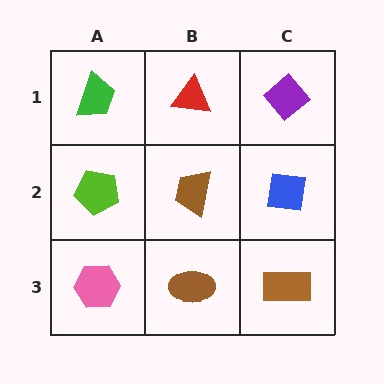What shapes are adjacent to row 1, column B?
A brown trapezoid (row 2, column B), a green trapezoid (row 1, column A), a purple diamond (row 1, column C).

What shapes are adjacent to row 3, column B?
A brown trapezoid (row 2, column B), a pink hexagon (row 3, column A), a brown rectangle (row 3, column C).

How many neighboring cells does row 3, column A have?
2.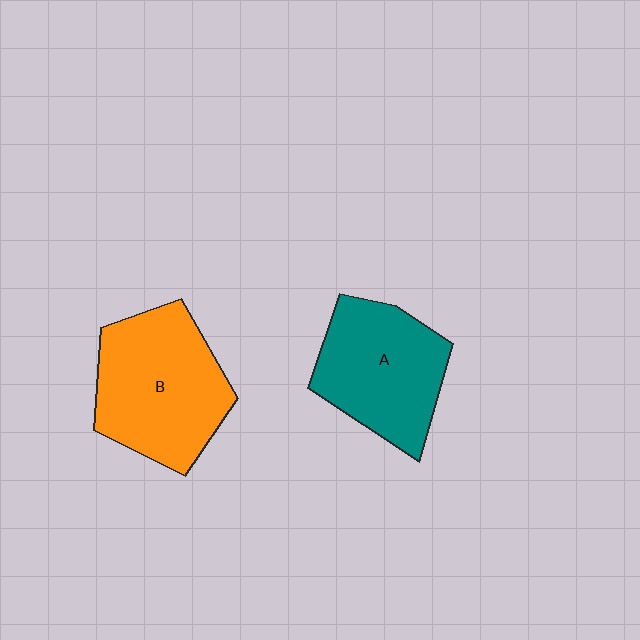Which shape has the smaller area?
Shape A (teal).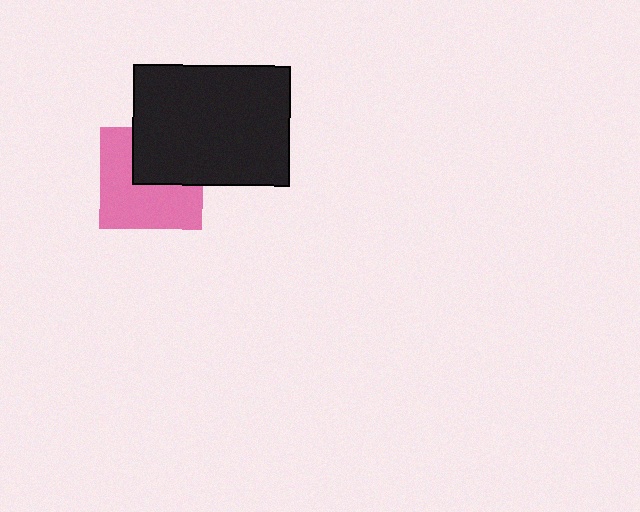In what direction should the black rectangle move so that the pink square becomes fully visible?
The black rectangle should move toward the upper-right. That is the shortest direction to clear the overlap and leave the pink square fully visible.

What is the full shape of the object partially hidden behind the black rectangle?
The partially hidden object is a pink square.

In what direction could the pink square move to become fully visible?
The pink square could move toward the lower-left. That would shift it out from behind the black rectangle entirely.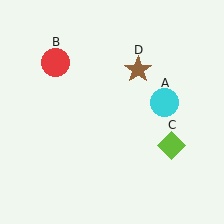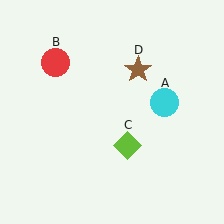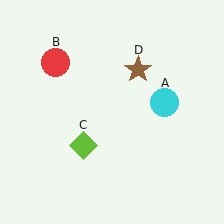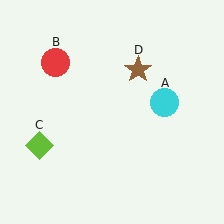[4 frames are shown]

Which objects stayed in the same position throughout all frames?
Cyan circle (object A) and red circle (object B) and brown star (object D) remained stationary.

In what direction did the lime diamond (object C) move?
The lime diamond (object C) moved left.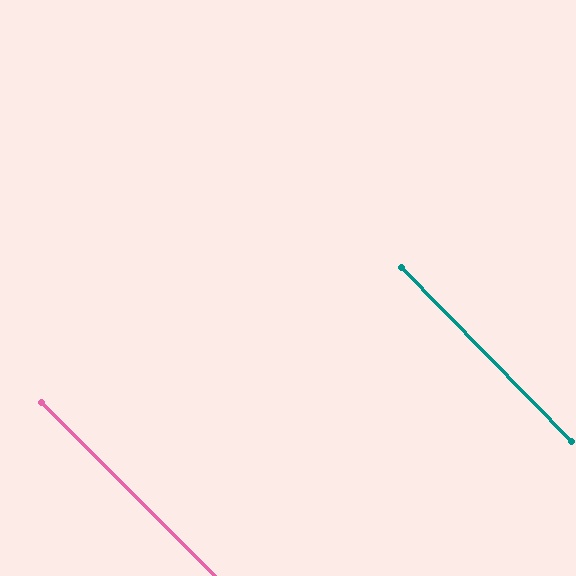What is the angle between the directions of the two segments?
Approximately 1 degree.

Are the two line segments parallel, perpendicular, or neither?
Parallel — their directions differ by only 1.0°.